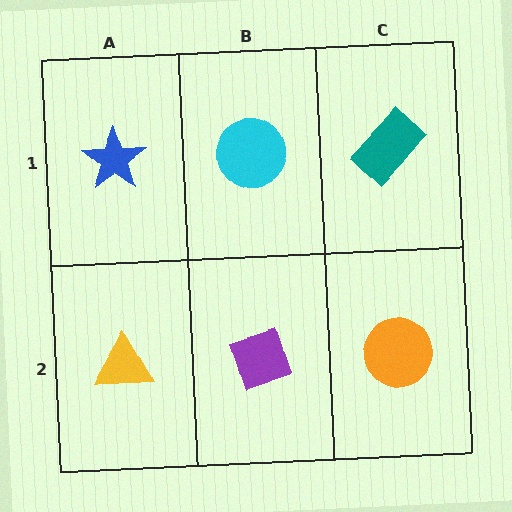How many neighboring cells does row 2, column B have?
3.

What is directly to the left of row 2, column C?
A purple diamond.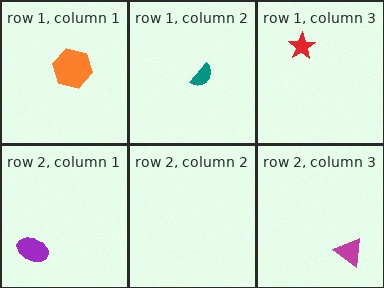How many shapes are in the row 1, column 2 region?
1.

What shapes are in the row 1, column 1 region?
The orange hexagon.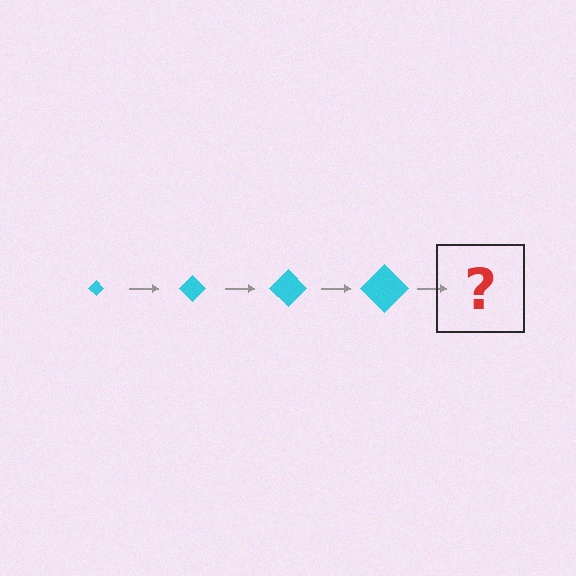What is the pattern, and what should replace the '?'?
The pattern is that the diamond gets progressively larger each step. The '?' should be a cyan diamond, larger than the previous one.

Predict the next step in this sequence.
The next step is a cyan diamond, larger than the previous one.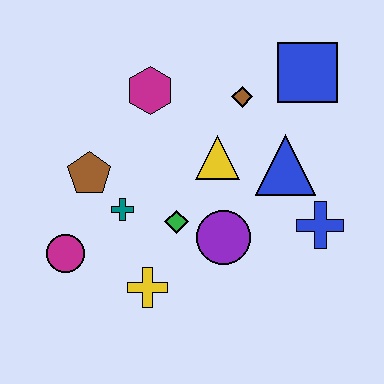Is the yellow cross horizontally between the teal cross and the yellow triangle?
Yes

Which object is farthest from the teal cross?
The blue square is farthest from the teal cross.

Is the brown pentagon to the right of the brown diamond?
No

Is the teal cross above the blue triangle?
No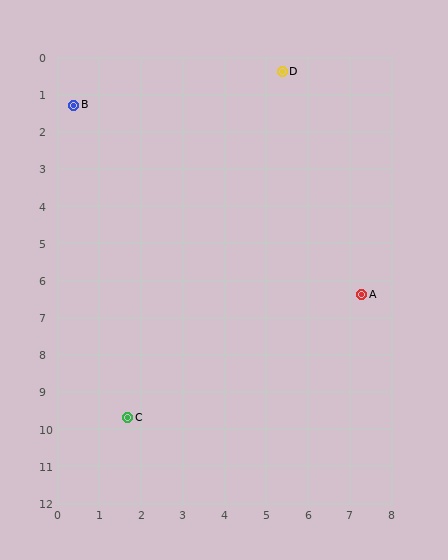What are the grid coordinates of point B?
Point B is at approximately (0.4, 1.3).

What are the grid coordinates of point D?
Point D is at approximately (5.4, 0.4).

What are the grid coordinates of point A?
Point A is at approximately (7.3, 6.4).